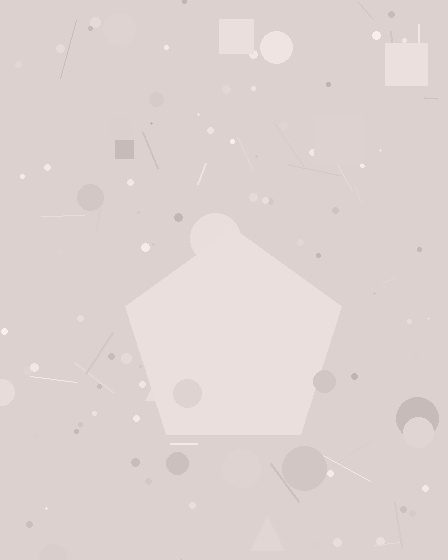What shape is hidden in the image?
A pentagon is hidden in the image.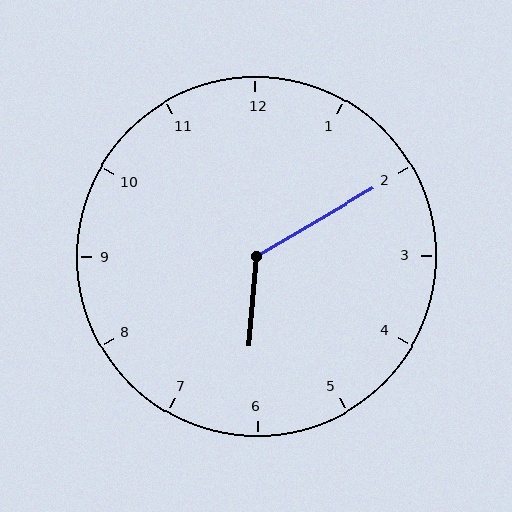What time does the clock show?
6:10.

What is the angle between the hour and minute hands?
Approximately 125 degrees.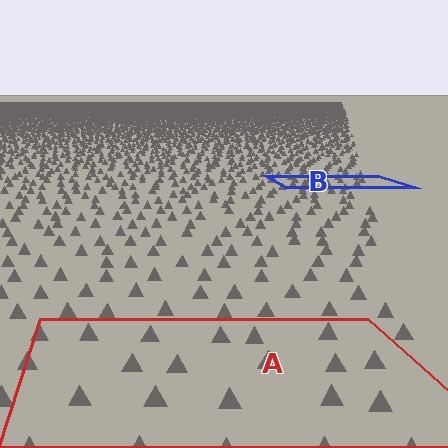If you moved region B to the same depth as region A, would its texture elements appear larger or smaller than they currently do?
They would appear larger. At a closer depth, the same texture elements are projected at a bigger on-screen size.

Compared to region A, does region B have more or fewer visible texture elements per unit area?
Region B has more texture elements per unit area — they are packed more densely because it is farther away.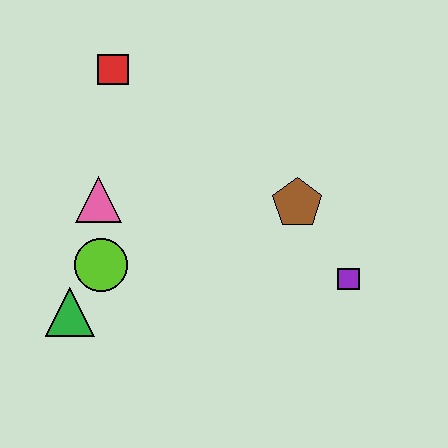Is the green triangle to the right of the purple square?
No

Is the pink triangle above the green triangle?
Yes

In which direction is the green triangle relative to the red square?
The green triangle is below the red square.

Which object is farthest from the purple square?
The red square is farthest from the purple square.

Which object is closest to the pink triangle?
The lime circle is closest to the pink triangle.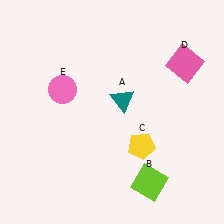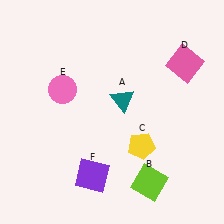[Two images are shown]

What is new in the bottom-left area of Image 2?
A purple square (F) was added in the bottom-left area of Image 2.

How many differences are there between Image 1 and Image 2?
There is 1 difference between the two images.